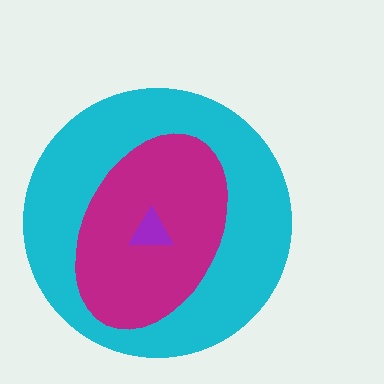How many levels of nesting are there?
3.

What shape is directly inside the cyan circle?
The magenta ellipse.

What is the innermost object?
The purple triangle.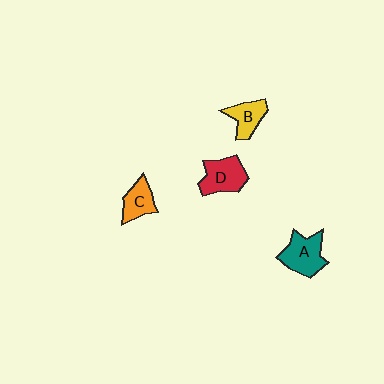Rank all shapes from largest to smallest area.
From largest to smallest: A (teal), D (red), B (yellow), C (orange).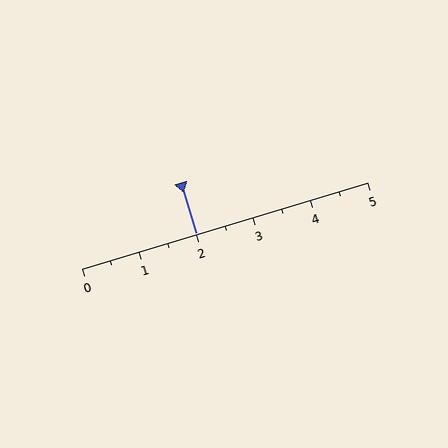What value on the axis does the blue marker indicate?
The marker indicates approximately 2.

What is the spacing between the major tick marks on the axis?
The major ticks are spaced 1 apart.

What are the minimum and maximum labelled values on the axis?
The axis runs from 0 to 5.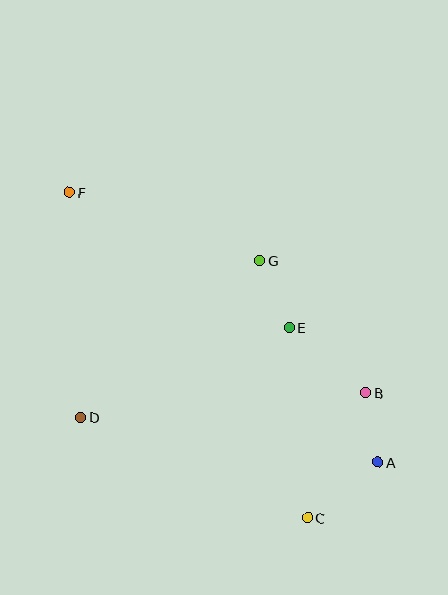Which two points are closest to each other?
Points A and B are closest to each other.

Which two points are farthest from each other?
Points A and F are farthest from each other.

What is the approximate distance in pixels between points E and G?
The distance between E and G is approximately 74 pixels.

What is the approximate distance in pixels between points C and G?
The distance between C and G is approximately 262 pixels.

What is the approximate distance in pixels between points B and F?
The distance between B and F is approximately 358 pixels.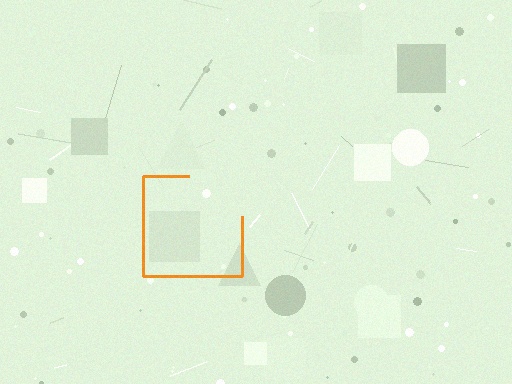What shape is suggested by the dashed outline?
The dashed outline suggests a square.